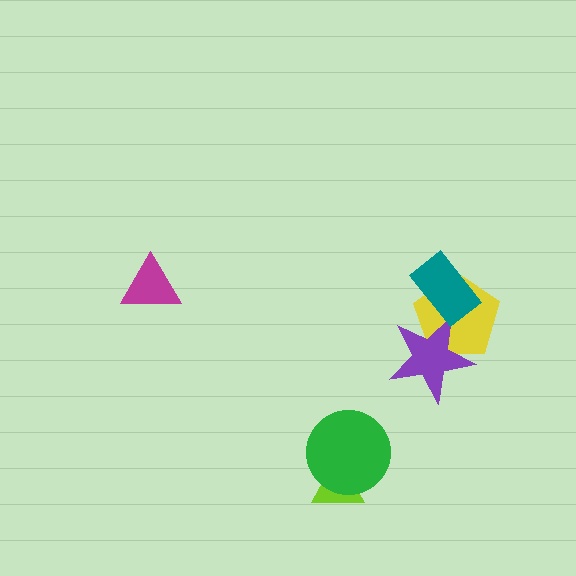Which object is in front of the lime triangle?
The green circle is in front of the lime triangle.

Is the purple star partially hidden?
Yes, it is partially covered by another shape.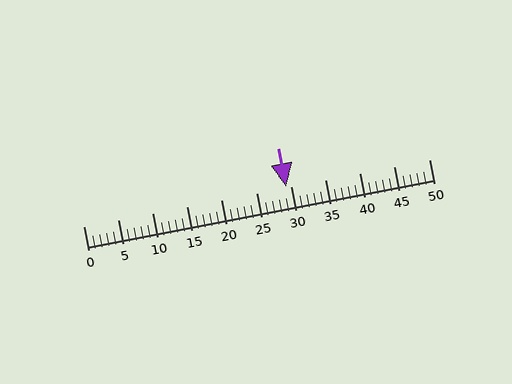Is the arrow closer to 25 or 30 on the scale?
The arrow is closer to 30.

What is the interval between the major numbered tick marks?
The major tick marks are spaced 5 units apart.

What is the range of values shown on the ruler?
The ruler shows values from 0 to 50.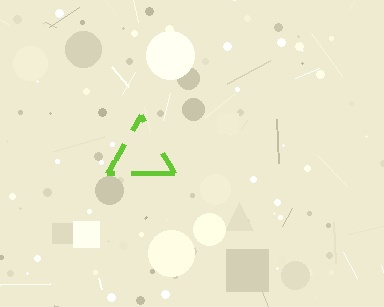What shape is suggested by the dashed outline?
The dashed outline suggests a triangle.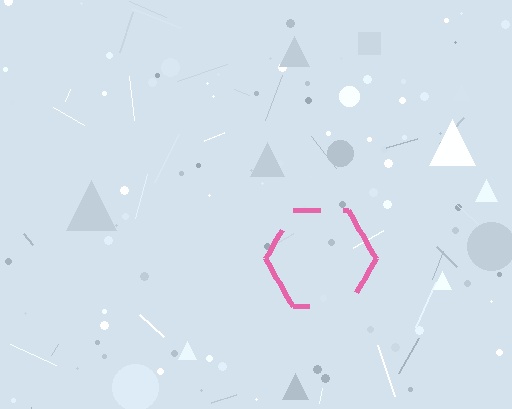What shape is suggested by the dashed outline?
The dashed outline suggests a hexagon.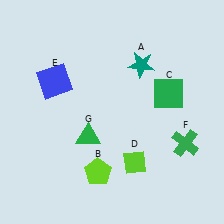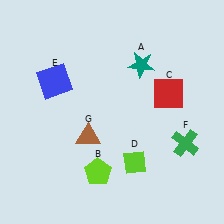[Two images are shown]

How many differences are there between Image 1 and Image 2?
There are 2 differences between the two images.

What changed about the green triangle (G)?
In Image 1, G is green. In Image 2, it changed to brown.